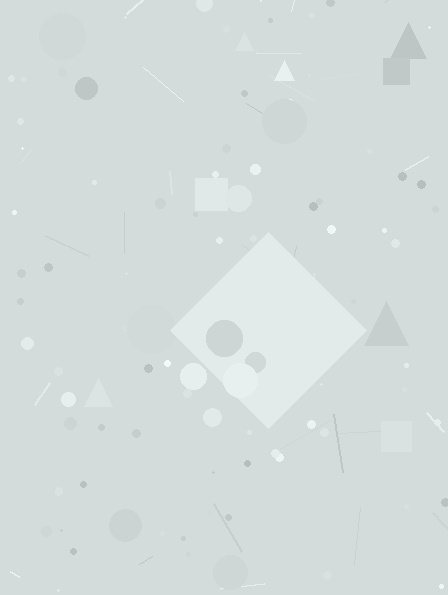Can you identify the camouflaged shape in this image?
The camouflaged shape is a diamond.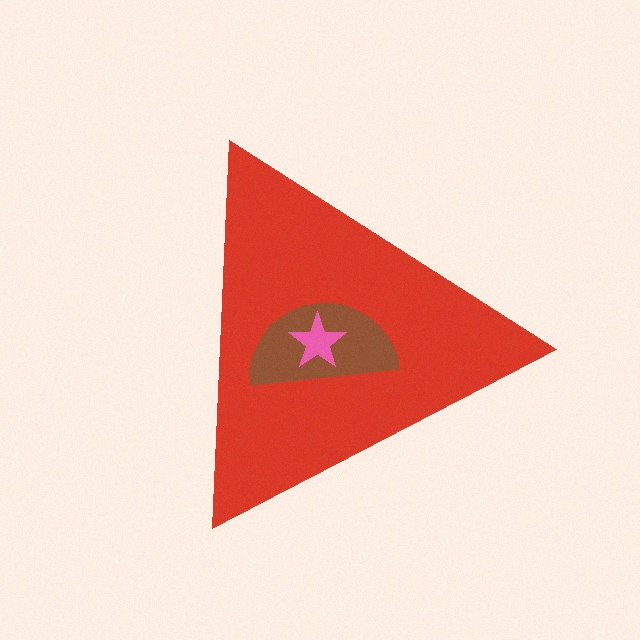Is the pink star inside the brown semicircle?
Yes.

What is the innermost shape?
The pink star.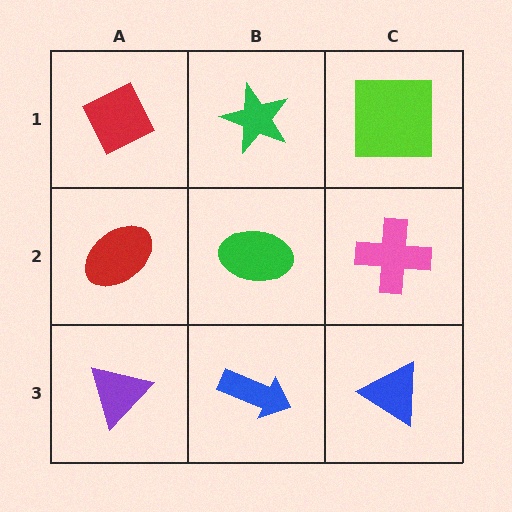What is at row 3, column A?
A purple triangle.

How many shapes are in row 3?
3 shapes.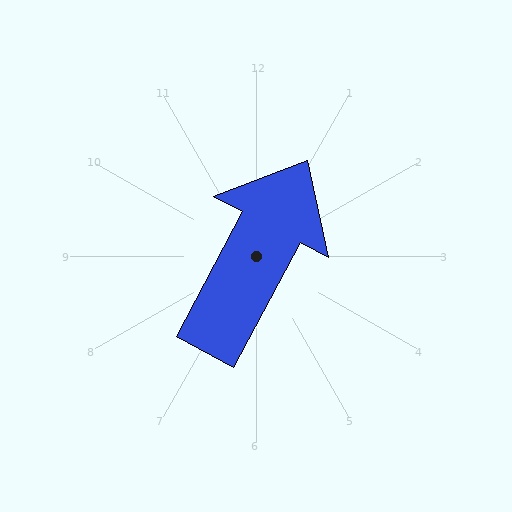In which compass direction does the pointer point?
Northeast.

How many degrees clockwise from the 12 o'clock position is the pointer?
Approximately 28 degrees.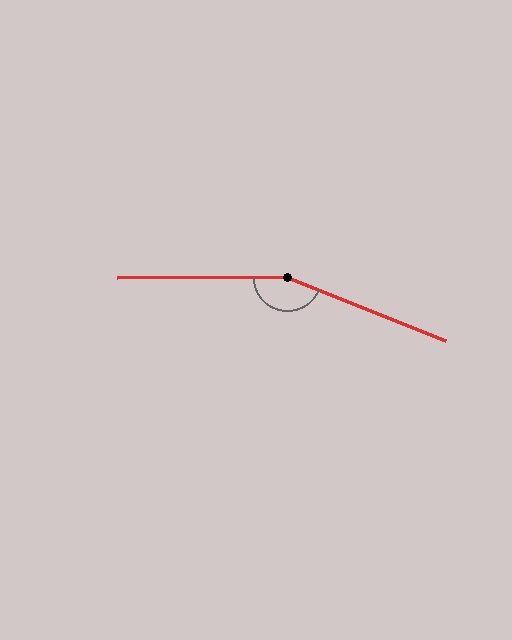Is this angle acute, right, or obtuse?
It is obtuse.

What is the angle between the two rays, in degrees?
Approximately 158 degrees.